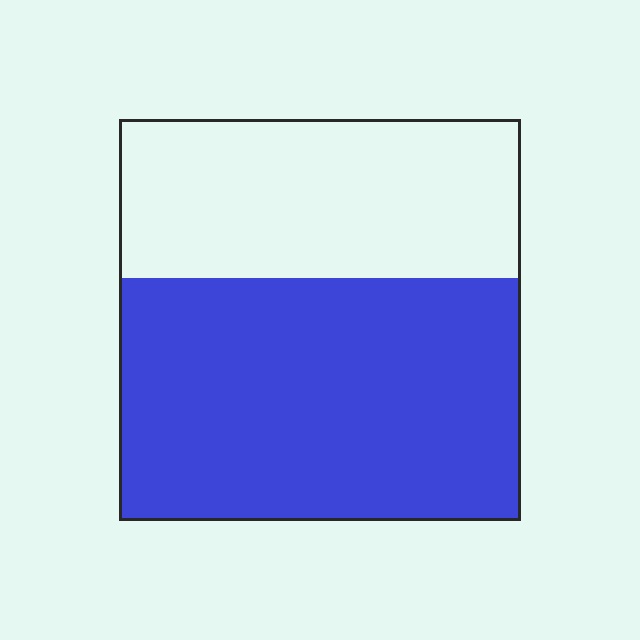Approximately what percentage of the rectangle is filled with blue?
Approximately 60%.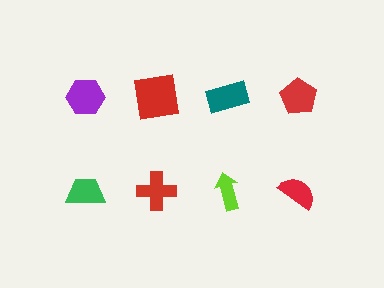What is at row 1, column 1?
A purple hexagon.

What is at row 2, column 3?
A lime arrow.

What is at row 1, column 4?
A red pentagon.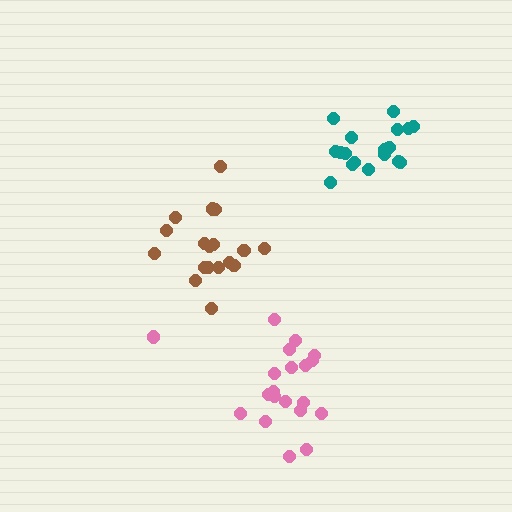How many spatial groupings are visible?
There are 3 spatial groupings.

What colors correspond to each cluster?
The clusters are colored: brown, teal, pink.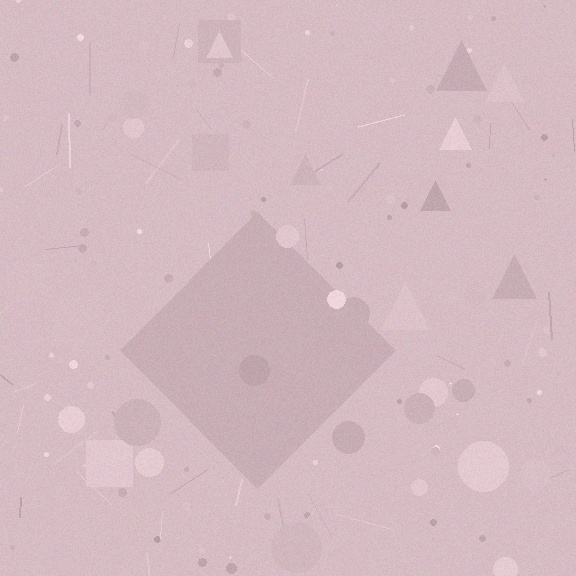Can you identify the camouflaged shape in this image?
The camouflaged shape is a diamond.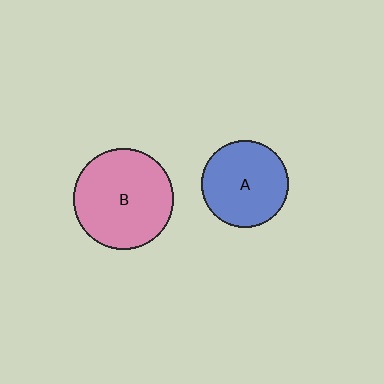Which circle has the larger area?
Circle B (pink).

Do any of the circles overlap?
No, none of the circles overlap.